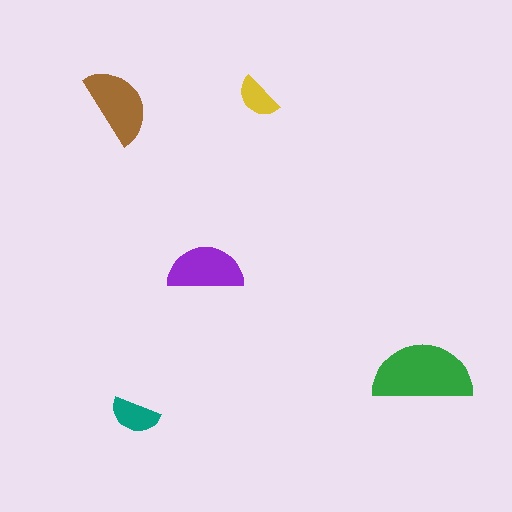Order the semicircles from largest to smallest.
the green one, the brown one, the purple one, the teal one, the yellow one.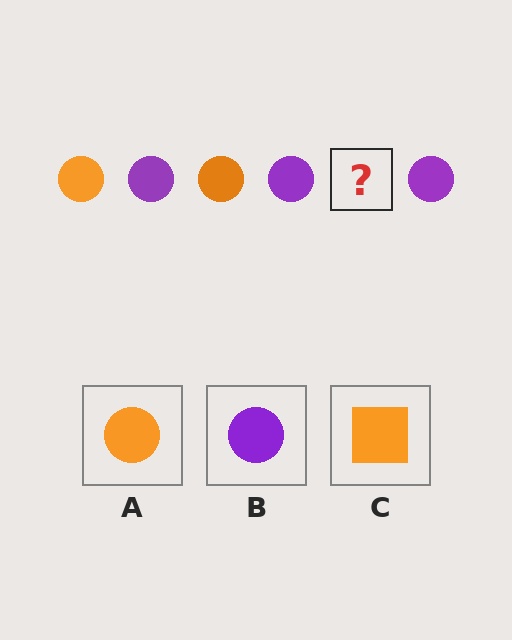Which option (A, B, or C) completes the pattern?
A.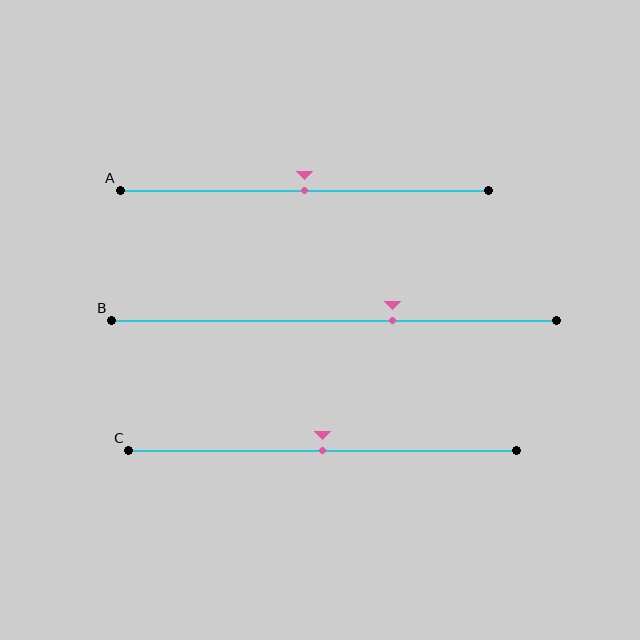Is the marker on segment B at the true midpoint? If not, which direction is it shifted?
No, the marker on segment B is shifted to the right by about 13% of the segment length.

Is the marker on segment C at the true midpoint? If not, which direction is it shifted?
Yes, the marker on segment C is at the true midpoint.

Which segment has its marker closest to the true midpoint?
Segment A has its marker closest to the true midpoint.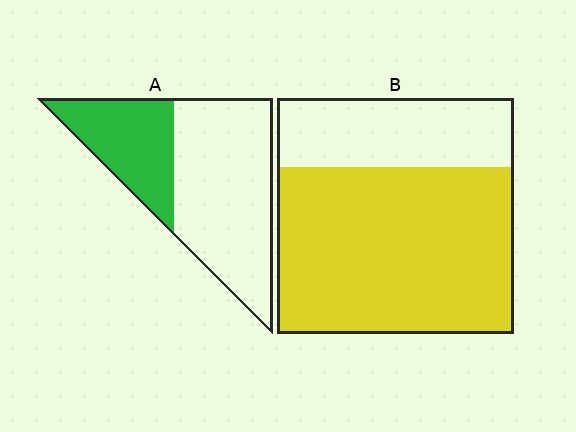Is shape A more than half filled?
No.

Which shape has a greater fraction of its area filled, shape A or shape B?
Shape B.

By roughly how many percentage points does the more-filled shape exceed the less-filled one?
By roughly 35 percentage points (B over A).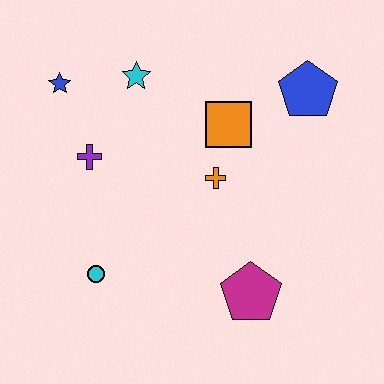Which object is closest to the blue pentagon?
The orange square is closest to the blue pentagon.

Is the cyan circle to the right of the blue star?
Yes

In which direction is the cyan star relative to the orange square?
The cyan star is to the left of the orange square.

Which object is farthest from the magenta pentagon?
The blue star is farthest from the magenta pentagon.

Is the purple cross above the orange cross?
Yes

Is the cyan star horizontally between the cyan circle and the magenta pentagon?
Yes